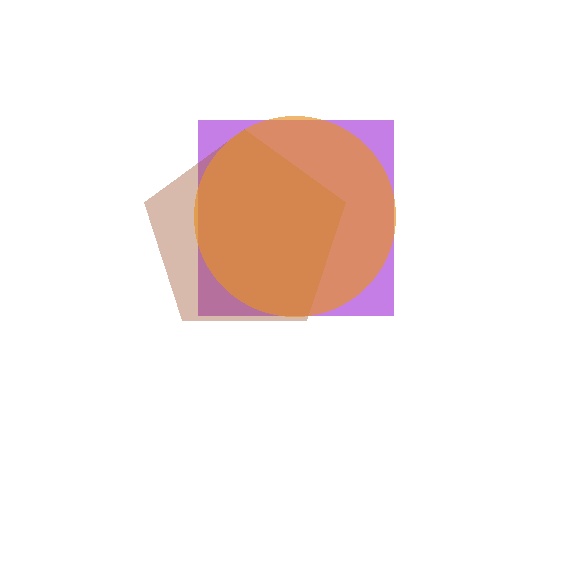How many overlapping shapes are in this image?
There are 3 overlapping shapes in the image.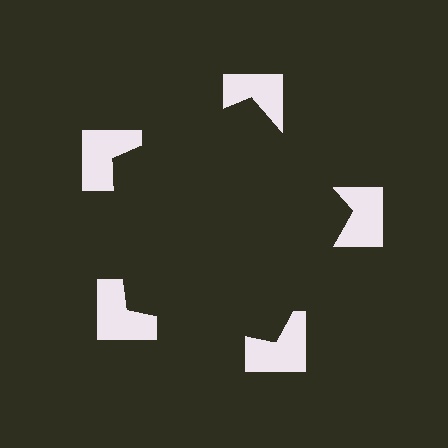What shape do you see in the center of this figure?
An illusory pentagon — its edges are inferred from the aligned wedge cuts in the notched squares, not physically drawn.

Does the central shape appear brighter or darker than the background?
It typically appears slightly darker than the background, even though no actual brightness change is drawn.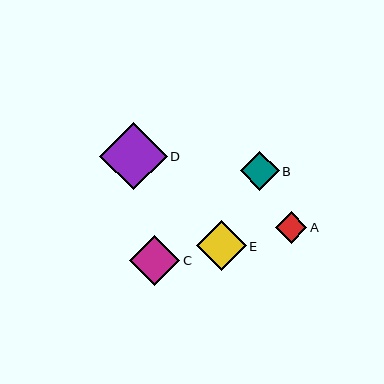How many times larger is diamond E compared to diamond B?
Diamond E is approximately 1.3 times the size of diamond B.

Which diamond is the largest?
Diamond D is the largest with a size of approximately 68 pixels.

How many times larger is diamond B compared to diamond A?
Diamond B is approximately 1.2 times the size of diamond A.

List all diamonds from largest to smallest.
From largest to smallest: D, C, E, B, A.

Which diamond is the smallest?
Diamond A is the smallest with a size of approximately 32 pixels.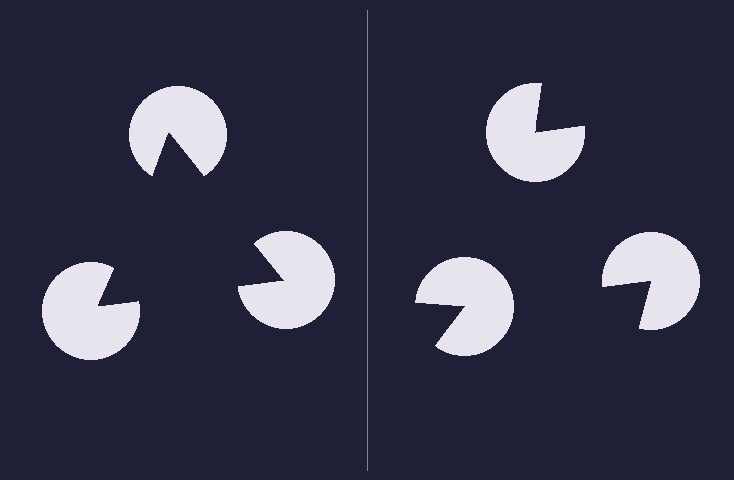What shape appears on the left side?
An illusory triangle.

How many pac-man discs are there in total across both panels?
6 — 3 on each side.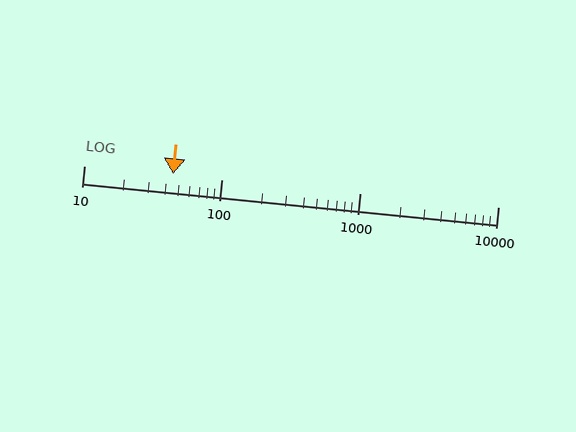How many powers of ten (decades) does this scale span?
The scale spans 3 decades, from 10 to 10000.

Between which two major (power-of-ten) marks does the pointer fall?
The pointer is between 10 and 100.